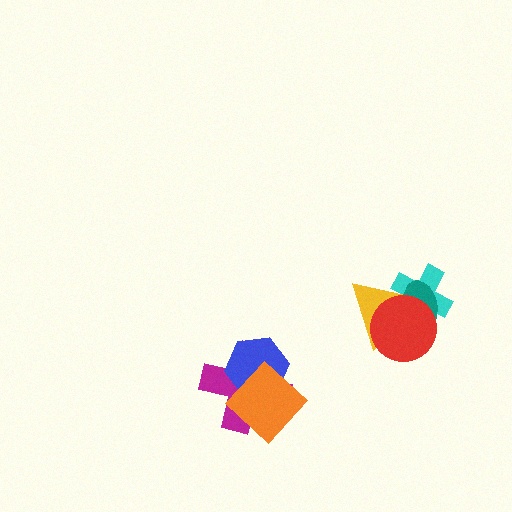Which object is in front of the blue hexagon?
The orange diamond is in front of the blue hexagon.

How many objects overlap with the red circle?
3 objects overlap with the red circle.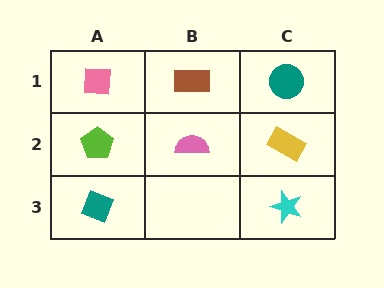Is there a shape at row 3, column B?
No, that cell is empty.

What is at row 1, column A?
A pink square.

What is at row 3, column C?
A cyan star.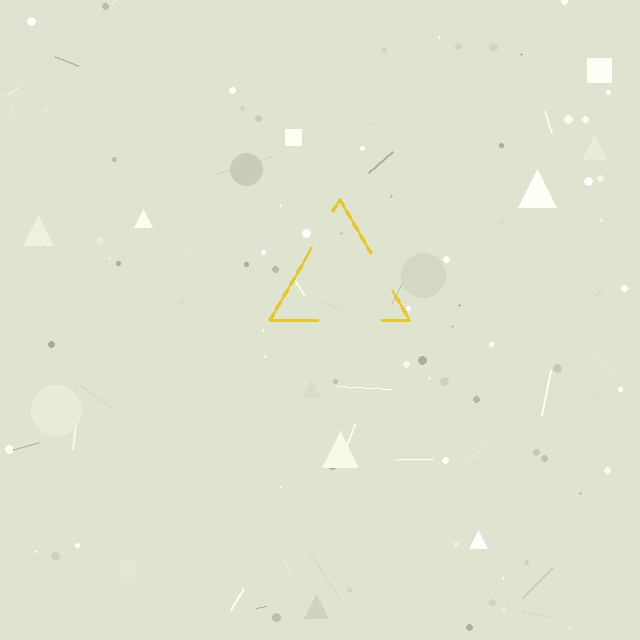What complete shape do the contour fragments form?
The contour fragments form a triangle.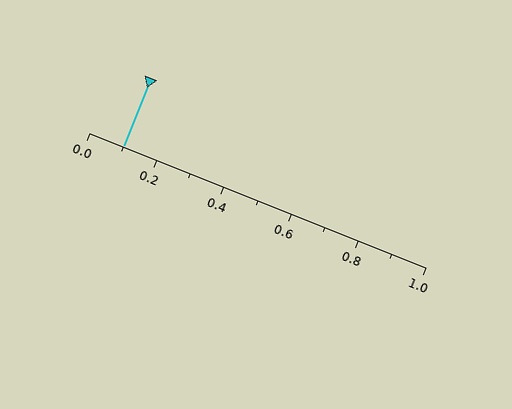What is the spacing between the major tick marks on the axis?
The major ticks are spaced 0.2 apart.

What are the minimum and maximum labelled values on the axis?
The axis runs from 0.0 to 1.0.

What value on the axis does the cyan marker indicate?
The marker indicates approximately 0.1.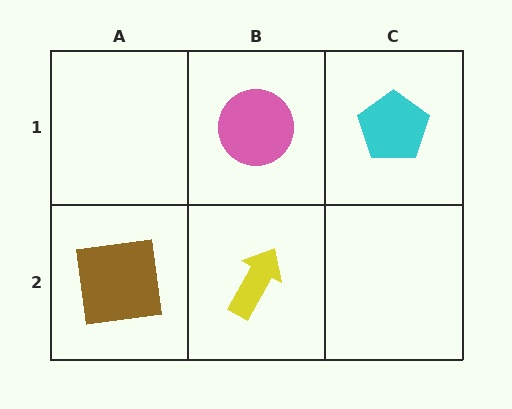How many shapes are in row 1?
2 shapes.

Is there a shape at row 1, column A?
No, that cell is empty.